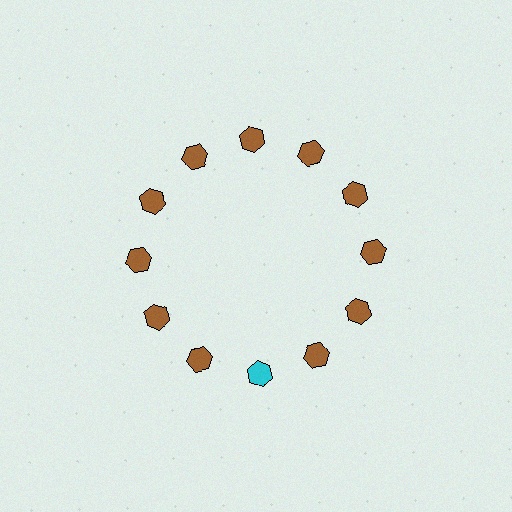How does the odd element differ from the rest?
It has a different color: cyan instead of brown.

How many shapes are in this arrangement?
There are 12 shapes arranged in a ring pattern.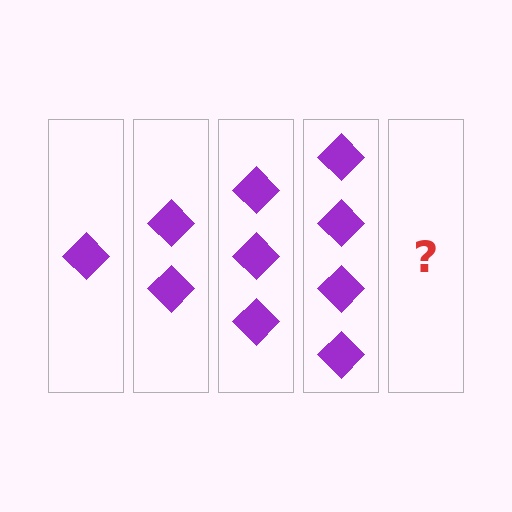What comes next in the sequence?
The next element should be 5 diamonds.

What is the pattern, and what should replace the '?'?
The pattern is that each step adds one more diamond. The '?' should be 5 diamonds.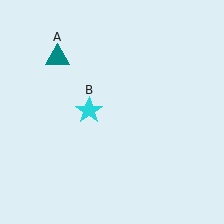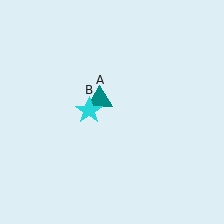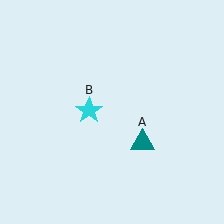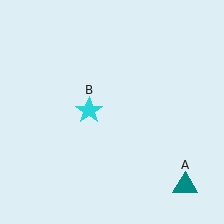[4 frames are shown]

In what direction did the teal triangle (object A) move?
The teal triangle (object A) moved down and to the right.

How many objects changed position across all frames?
1 object changed position: teal triangle (object A).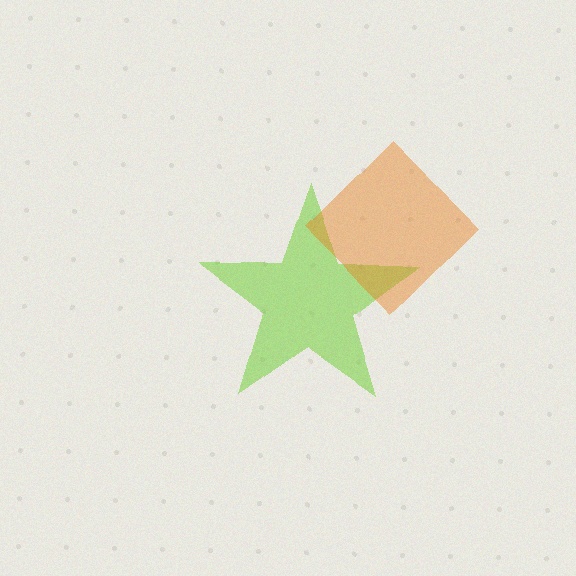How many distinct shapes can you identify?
There are 2 distinct shapes: a lime star, an orange diamond.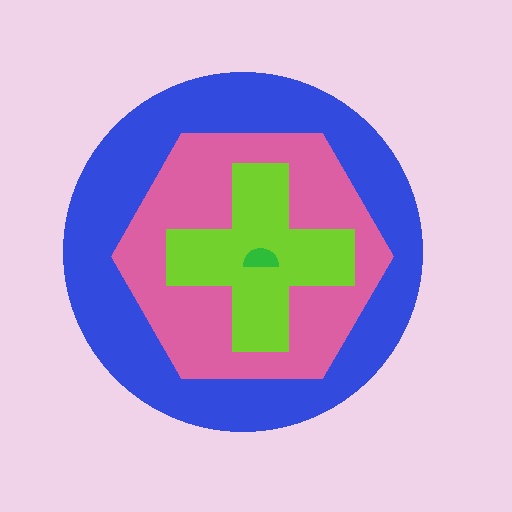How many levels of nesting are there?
4.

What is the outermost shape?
The blue circle.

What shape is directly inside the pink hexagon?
The lime cross.